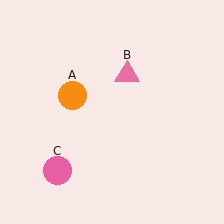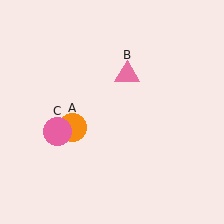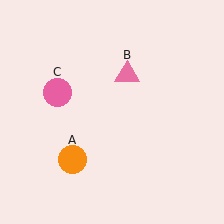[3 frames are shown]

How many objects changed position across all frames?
2 objects changed position: orange circle (object A), pink circle (object C).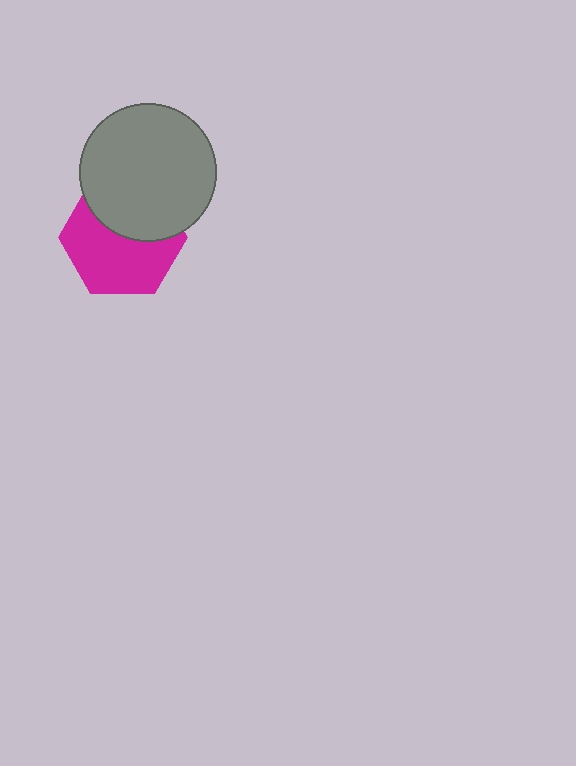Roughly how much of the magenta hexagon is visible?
About half of it is visible (roughly 59%).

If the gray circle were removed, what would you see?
You would see the complete magenta hexagon.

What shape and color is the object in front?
The object in front is a gray circle.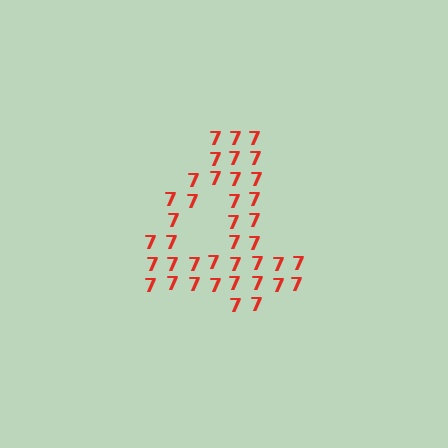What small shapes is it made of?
It is made of small digit 7's.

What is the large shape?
The large shape is the digit 4.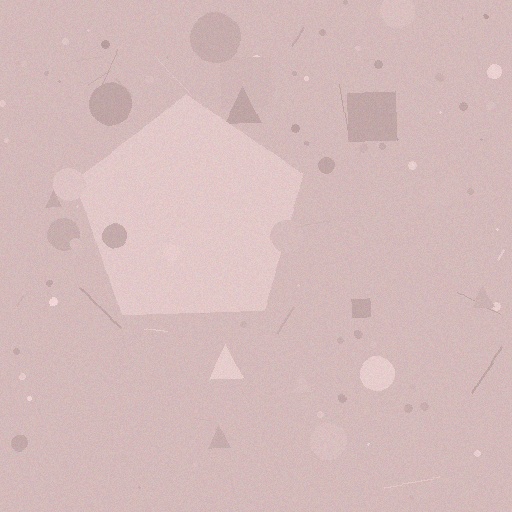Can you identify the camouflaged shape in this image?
The camouflaged shape is a pentagon.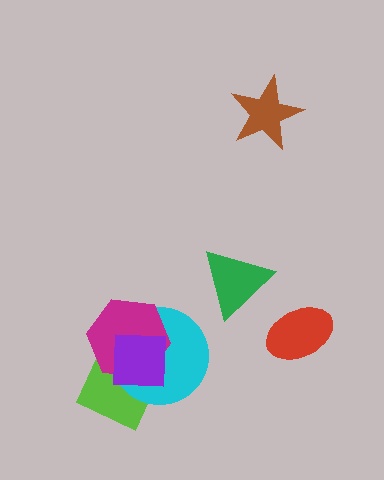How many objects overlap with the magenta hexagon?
3 objects overlap with the magenta hexagon.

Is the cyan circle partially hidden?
Yes, it is partially covered by another shape.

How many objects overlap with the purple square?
3 objects overlap with the purple square.